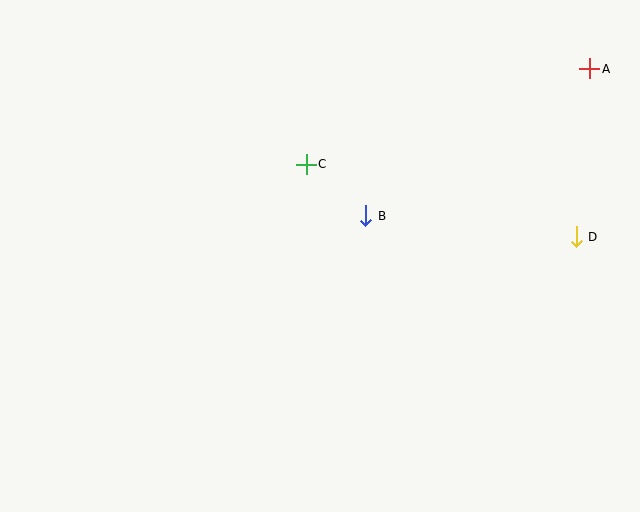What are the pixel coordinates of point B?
Point B is at (366, 216).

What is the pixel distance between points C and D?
The distance between C and D is 279 pixels.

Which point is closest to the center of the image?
Point B at (366, 216) is closest to the center.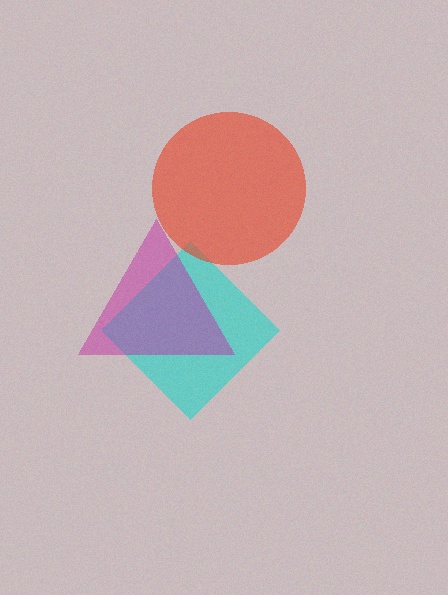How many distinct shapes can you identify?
There are 3 distinct shapes: a cyan diamond, a magenta triangle, a red circle.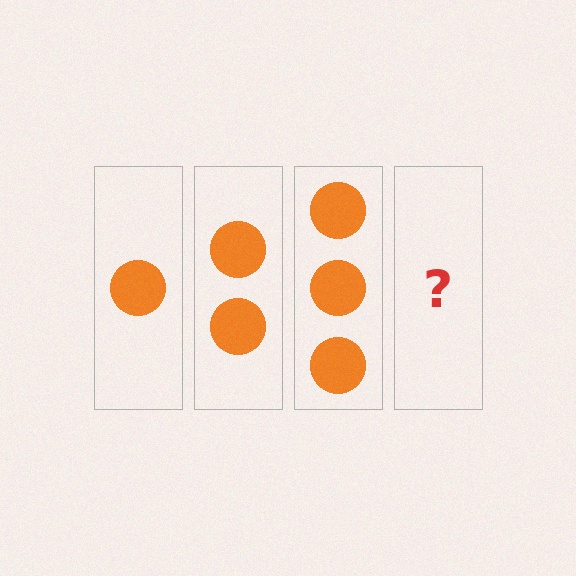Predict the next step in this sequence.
The next step is 4 circles.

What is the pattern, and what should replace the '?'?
The pattern is that each step adds one more circle. The '?' should be 4 circles.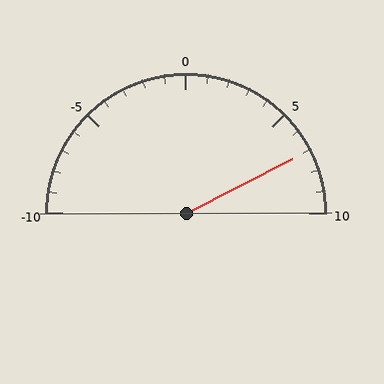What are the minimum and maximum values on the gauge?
The gauge ranges from -10 to 10.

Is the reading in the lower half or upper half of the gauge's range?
The reading is in the upper half of the range (-10 to 10).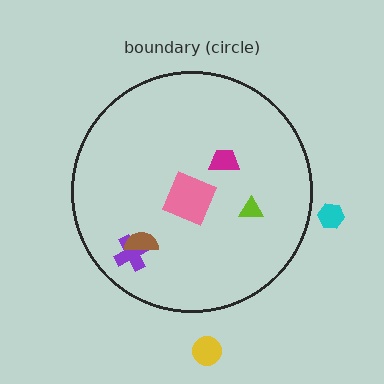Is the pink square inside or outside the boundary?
Inside.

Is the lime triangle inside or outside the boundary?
Inside.